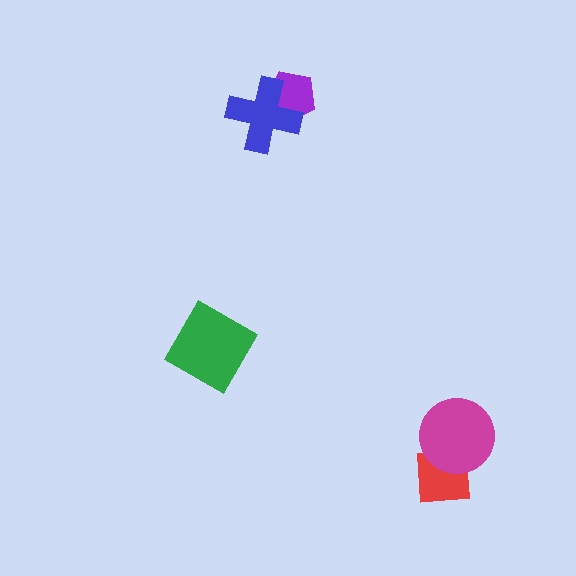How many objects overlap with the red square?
1 object overlaps with the red square.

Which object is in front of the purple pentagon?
The blue cross is in front of the purple pentagon.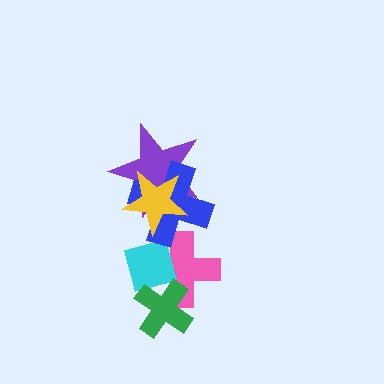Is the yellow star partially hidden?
No, no other shape covers it.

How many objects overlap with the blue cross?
3 objects overlap with the blue cross.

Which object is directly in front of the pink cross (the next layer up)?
The cyan diamond is directly in front of the pink cross.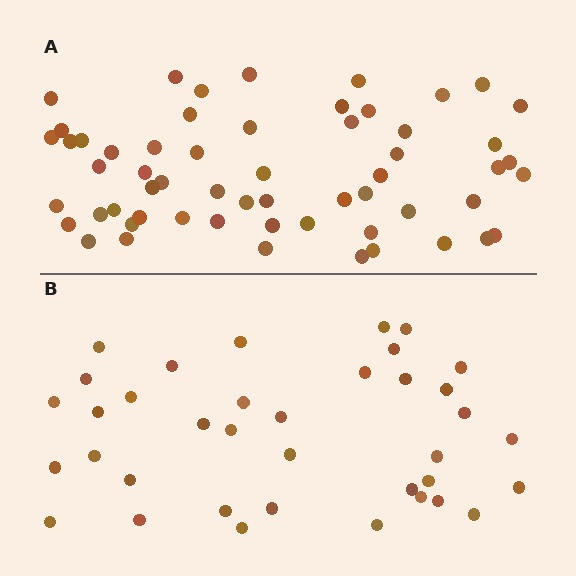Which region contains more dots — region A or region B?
Region A (the top region) has more dots.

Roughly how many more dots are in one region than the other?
Region A has approximately 20 more dots than region B.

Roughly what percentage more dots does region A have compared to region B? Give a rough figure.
About 55% more.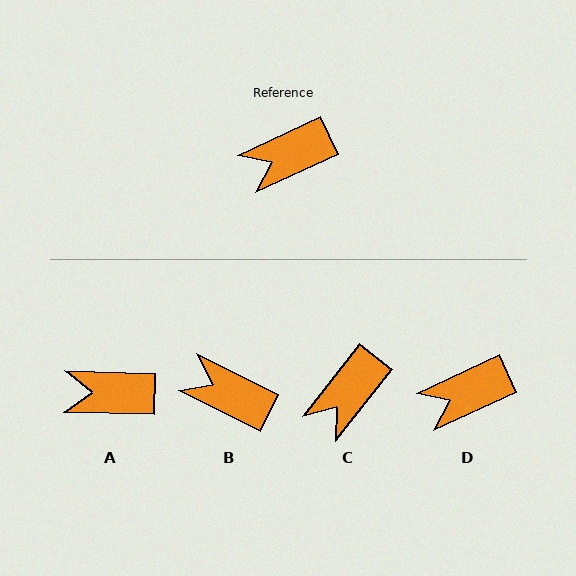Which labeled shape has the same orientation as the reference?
D.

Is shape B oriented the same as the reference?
No, it is off by about 52 degrees.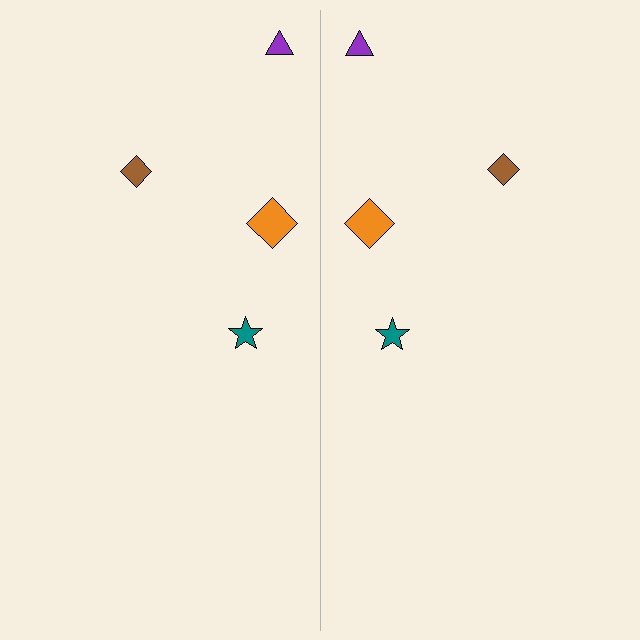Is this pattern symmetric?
Yes, this pattern has bilateral (reflection) symmetry.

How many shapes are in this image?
There are 8 shapes in this image.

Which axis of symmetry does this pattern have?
The pattern has a vertical axis of symmetry running through the center of the image.